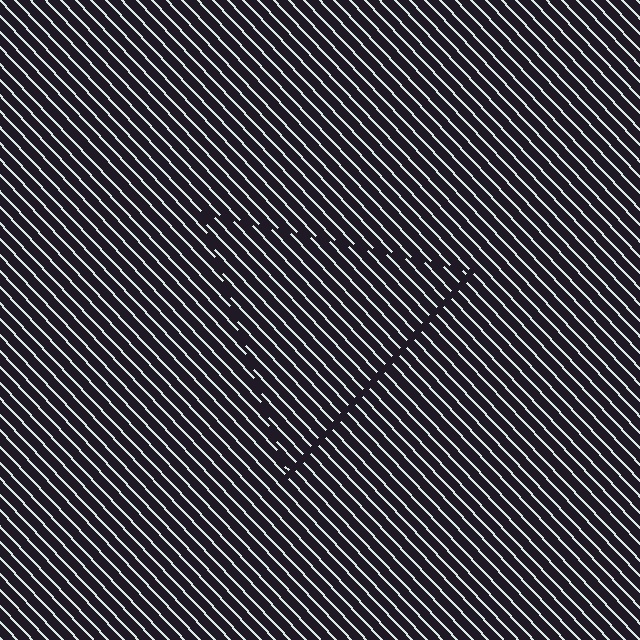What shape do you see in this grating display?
An illusory triangle. The interior of the shape contains the same grating, shifted by half a period — the contour is defined by the phase discontinuity where line-ends from the inner and outer gratings abut.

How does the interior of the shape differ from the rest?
The interior of the shape contains the same grating, shifted by half a period — the contour is defined by the phase discontinuity where line-ends from the inner and outer gratings abut.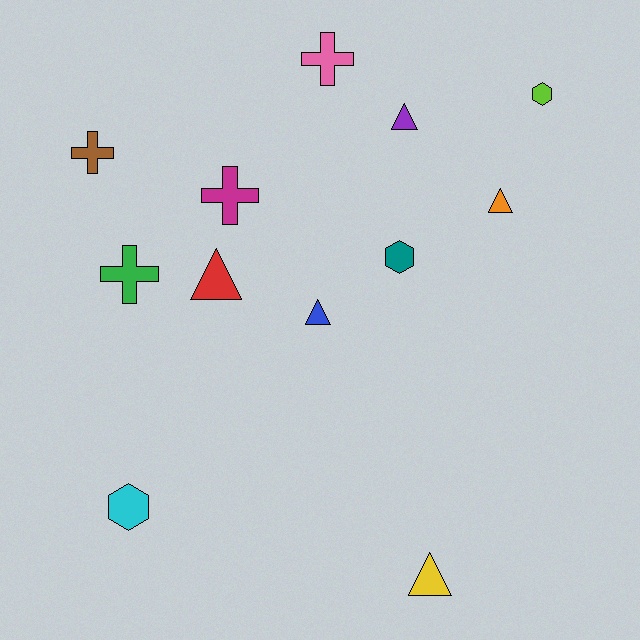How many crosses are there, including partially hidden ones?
There are 4 crosses.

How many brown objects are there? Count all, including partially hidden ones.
There is 1 brown object.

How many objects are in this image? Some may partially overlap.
There are 12 objects.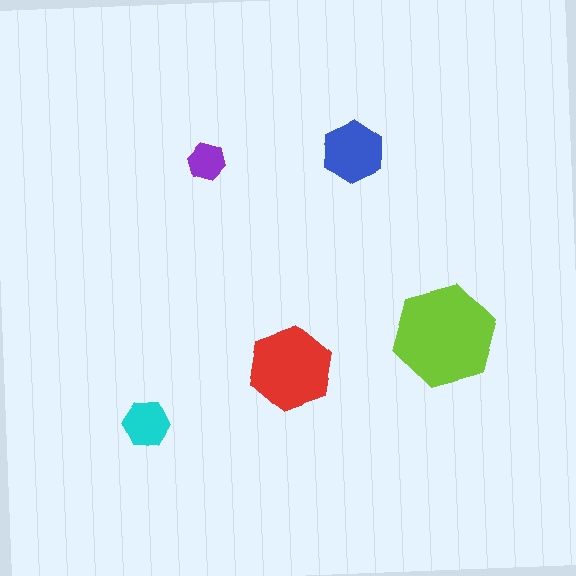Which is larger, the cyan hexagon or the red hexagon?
The red one.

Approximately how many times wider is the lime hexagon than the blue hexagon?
About 1.5 times wider.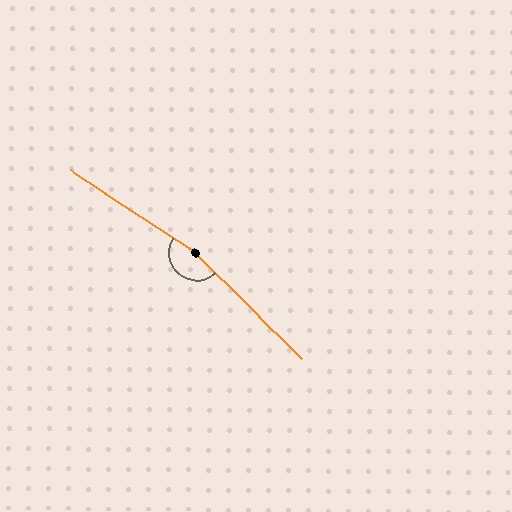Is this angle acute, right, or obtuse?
It is obtuse.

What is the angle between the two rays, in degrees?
Approximately 169 degrees.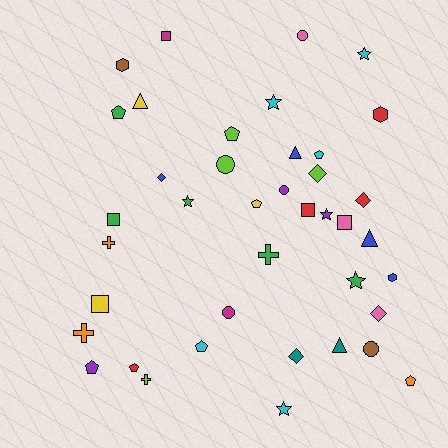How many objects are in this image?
There are 40 objects.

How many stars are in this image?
There are 6 stars.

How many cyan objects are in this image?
There are 5 cyan objects.